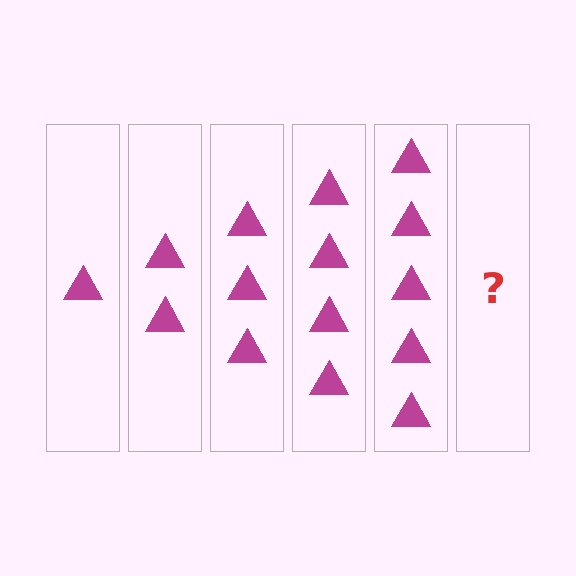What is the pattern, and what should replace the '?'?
The pattern is that each step adds one more triangle. The '?' should be 6 triangles.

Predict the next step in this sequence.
The next step is 6 triangles.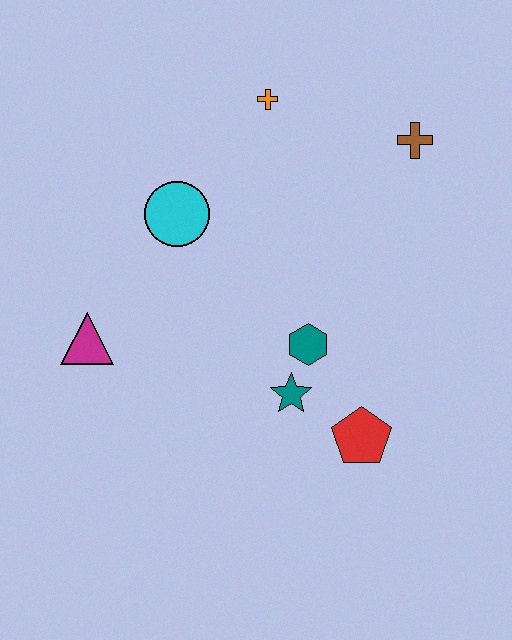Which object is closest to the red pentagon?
The teal star is closest to the red pentagon.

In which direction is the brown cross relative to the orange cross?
The brown cross is to the right of the orange cross.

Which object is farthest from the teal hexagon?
The orange cross is farthest from the teal hexagon.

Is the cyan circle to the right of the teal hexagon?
No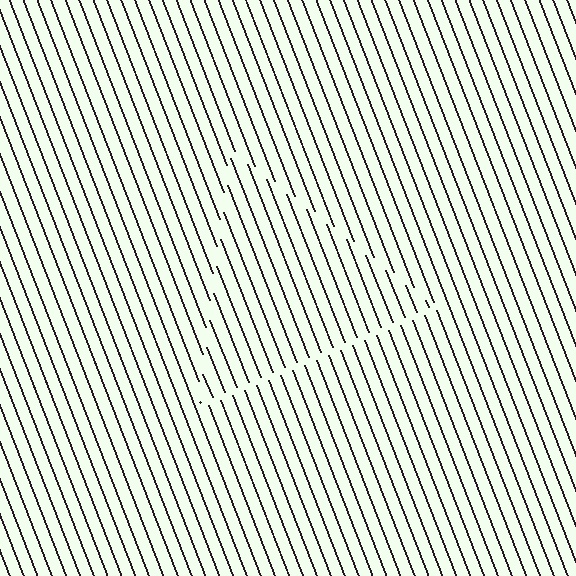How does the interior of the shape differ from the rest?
The interior of the shape contains the same grating, shifted by half a period — the contour is defined by the phase discontinuity where line-ends from the inner and outer gratings abut.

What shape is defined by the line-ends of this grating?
An illusory triangle. The interior of the shape contains the same grating, shifted by half a period — the contour is defined by the phase discontinuity where line-ends from the inner and outer gratings abut.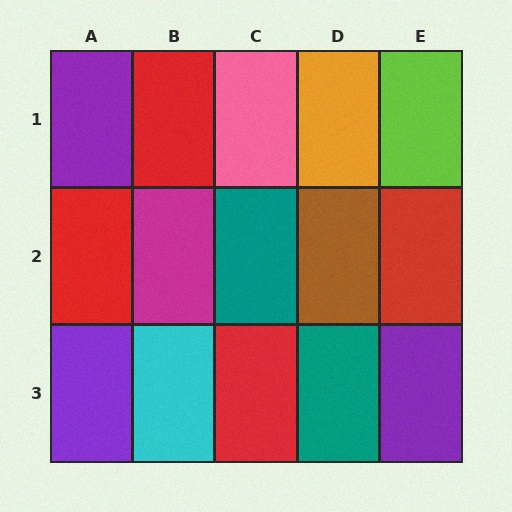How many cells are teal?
2 cells are teal.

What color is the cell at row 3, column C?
Red.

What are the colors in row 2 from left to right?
Red, magenta, teal, brown, red.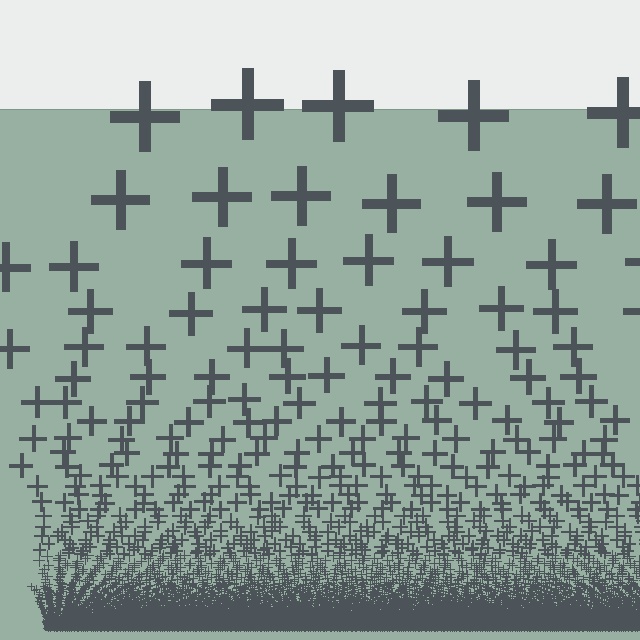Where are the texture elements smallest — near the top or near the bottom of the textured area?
Near the bottom.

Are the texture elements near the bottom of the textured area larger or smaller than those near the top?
Smaller. The gradient is inverted — elements near the bottom are smaller and denser.